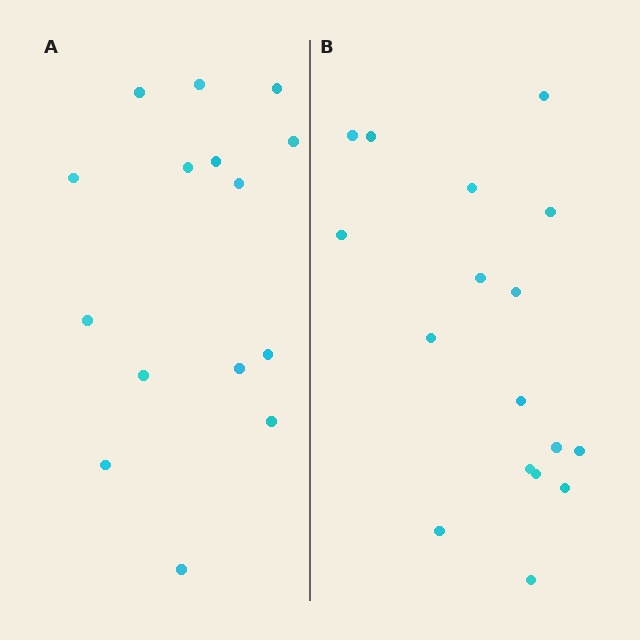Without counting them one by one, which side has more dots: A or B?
Region B (the right region) has more dots.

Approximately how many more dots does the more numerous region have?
Region B has just a few more — roughly 2 or 3 more dots than region A.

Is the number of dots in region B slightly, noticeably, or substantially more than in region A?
Region B has only slightly more — the two regions are fairly close. The ratio is roughly 1.1 to 1.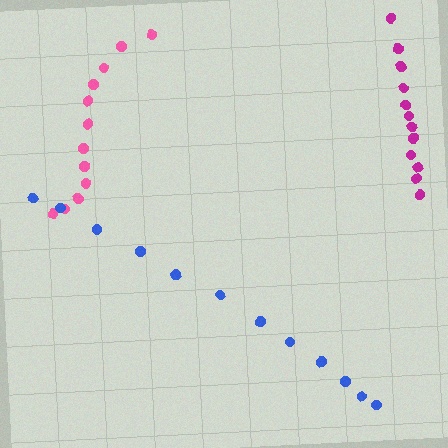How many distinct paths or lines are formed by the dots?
There are 3 distinct paths.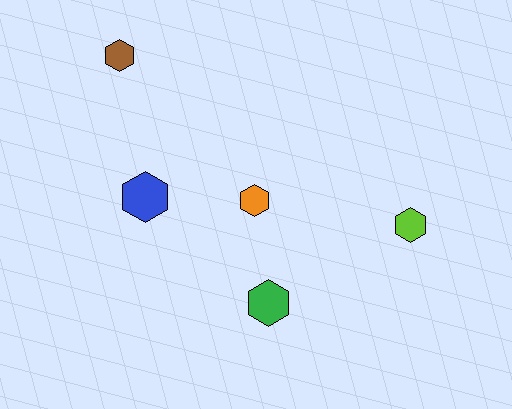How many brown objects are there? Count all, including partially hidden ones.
There is 1 brown object.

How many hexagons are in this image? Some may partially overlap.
There are 5 hexagons.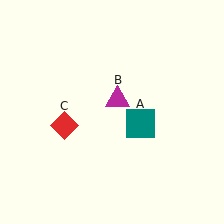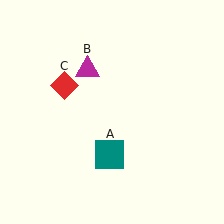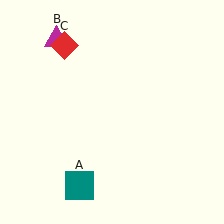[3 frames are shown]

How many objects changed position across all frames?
3 objects changed position: teal square (object A), magenta triangle (object B), red diamond (object C).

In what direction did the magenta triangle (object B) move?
The magenta triangle (object B) moved up and to the left.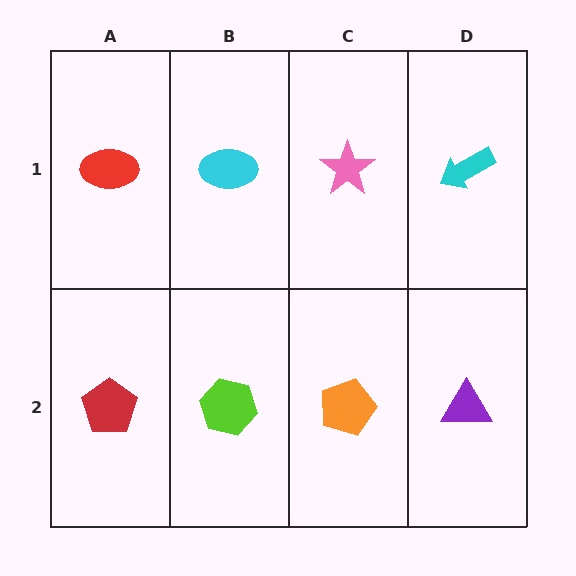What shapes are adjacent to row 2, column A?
A red ellipse (row 1, column A), a lime hexagon (row 2, column B).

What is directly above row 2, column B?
A cyan ellipse.